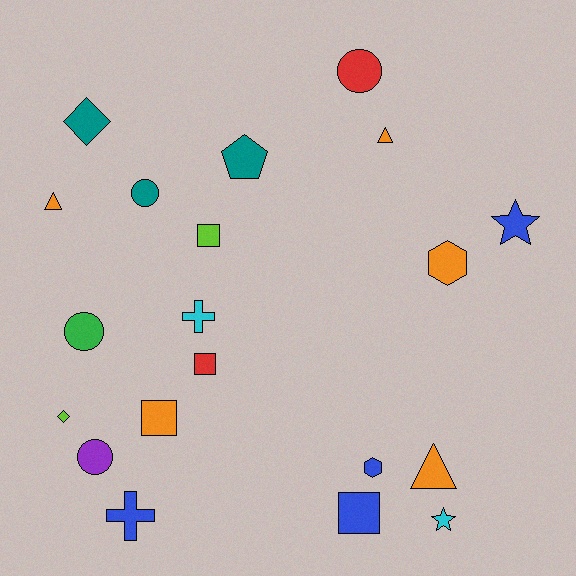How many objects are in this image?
There are 20 objects.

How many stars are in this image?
There are 2 stars.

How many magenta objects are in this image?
There are no magenta objects.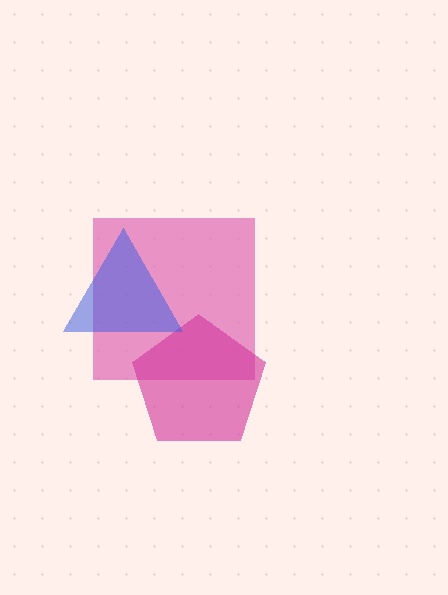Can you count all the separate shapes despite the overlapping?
Yes, there are 3 separate shapes.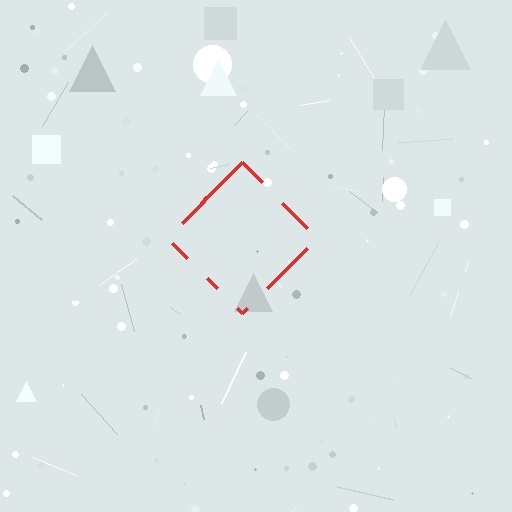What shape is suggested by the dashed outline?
The dashed outline suggests a diamond.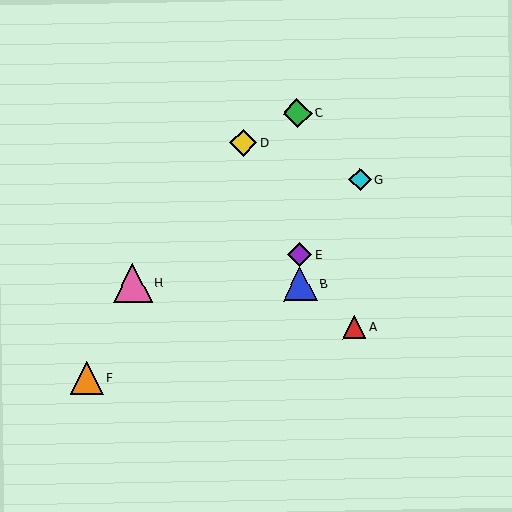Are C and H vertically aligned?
No, C is at x≈297 and H is at x≈132.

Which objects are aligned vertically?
Objects B, C, E are aligned vertically.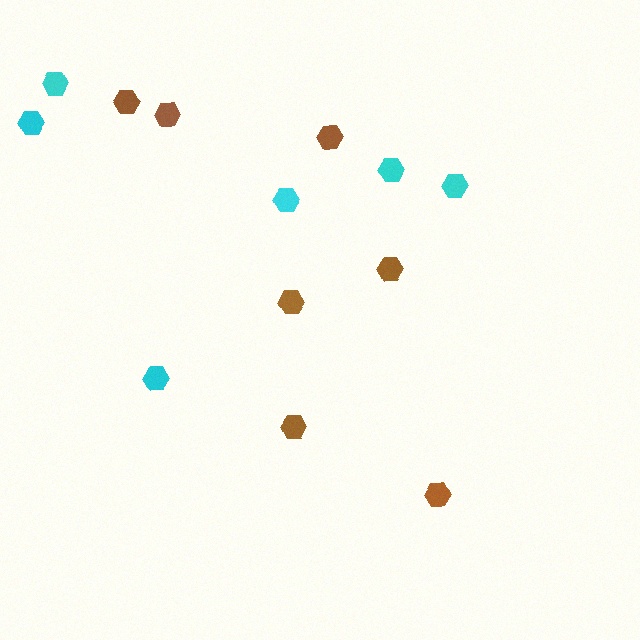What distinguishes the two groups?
There are 2 groups: one group of brown hexagons (7) and one group of cyan hexagons (6).